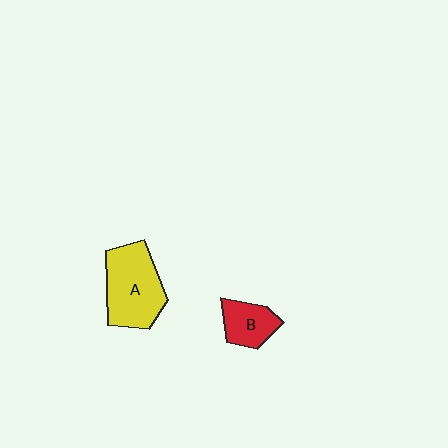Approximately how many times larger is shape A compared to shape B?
Approximately 2.0 times.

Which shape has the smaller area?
Shape B (red).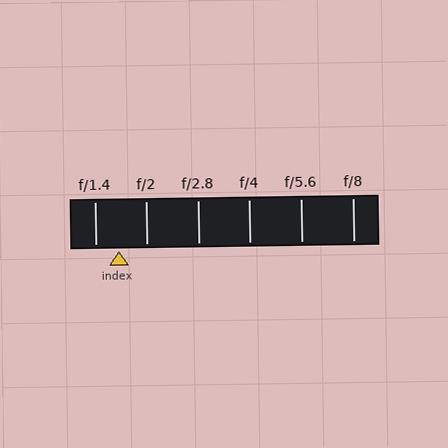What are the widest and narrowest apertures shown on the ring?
The widest aperture shown is f/1.4 and the narrowest is f/8.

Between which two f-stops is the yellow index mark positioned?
The index mark is between f/1.4 and f/2.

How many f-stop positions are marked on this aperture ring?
There are 6 f-stop positions marked.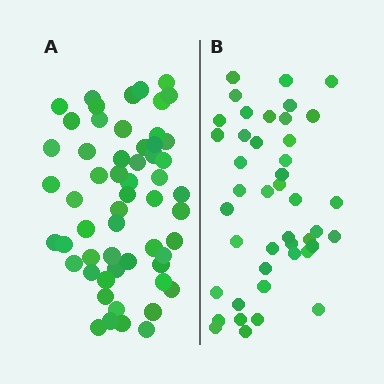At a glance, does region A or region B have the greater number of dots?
Region A (the left region) has more dots.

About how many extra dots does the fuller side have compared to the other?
Region A has approximately 15 more dots than region B.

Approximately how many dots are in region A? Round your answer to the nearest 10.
About 60 dots. (The exact count is 56, which rounds to 60.)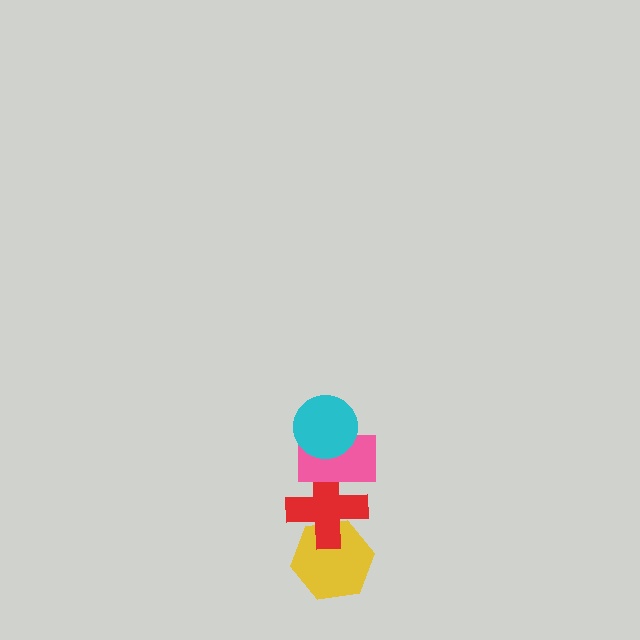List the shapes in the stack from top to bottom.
From top to bottom: the cyan circle, the pink rectangle, the red cross, the yellow hexagon.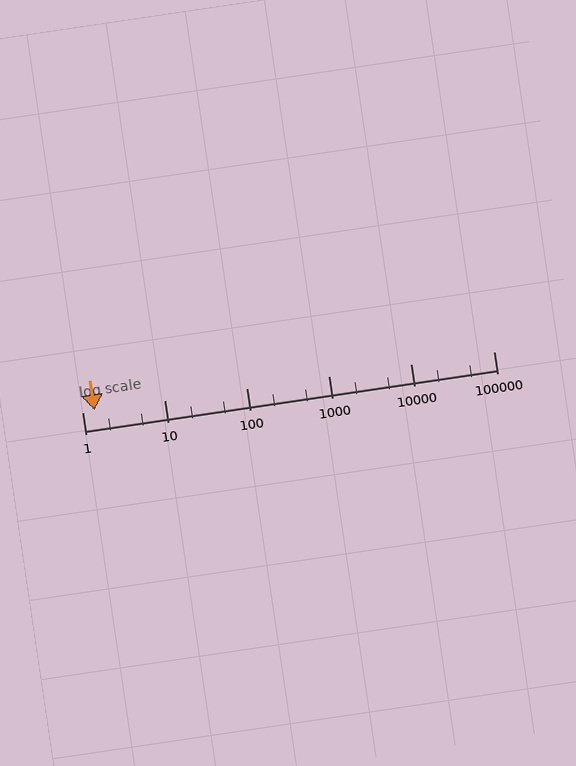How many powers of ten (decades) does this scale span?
The scale spans 5 decades, from 1 to 100000.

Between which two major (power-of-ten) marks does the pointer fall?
The pointer is between 1 and 10.